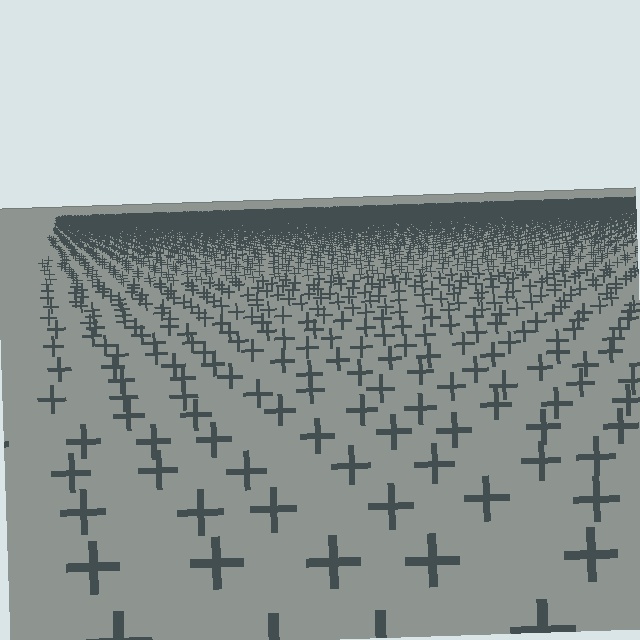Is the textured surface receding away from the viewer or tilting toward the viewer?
The surface is receding away from the viewer. Texture elements get smaller and denser toward the top.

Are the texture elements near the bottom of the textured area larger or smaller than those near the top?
Larger. Near the bottom, elements are closer to the viewer and appear at a bigger on-screen size.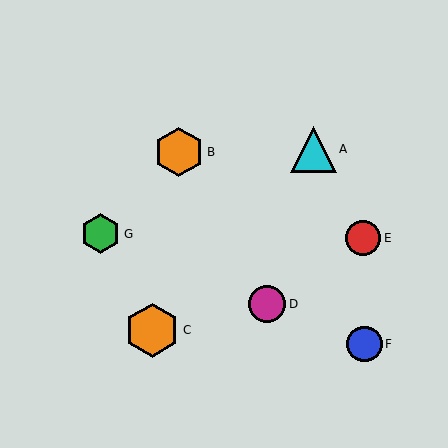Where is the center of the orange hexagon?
The center of the orange hexagon is at (152, 330).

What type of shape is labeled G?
Shape G is a green hexagon.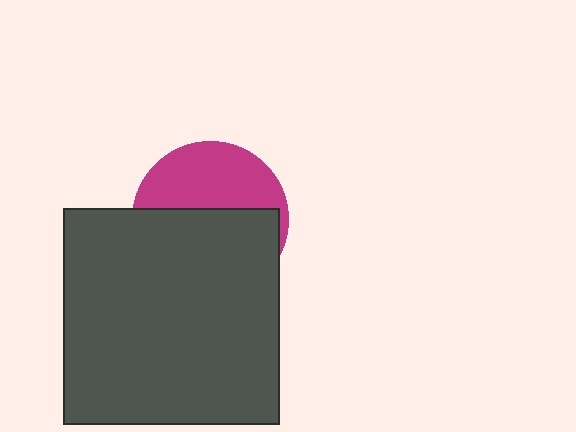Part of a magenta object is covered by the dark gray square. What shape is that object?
It is a circle.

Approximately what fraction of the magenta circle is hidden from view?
Roughly 58% of the magenta circle is hidden behind the dark gray square.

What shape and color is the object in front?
The object in front is a dark gray square.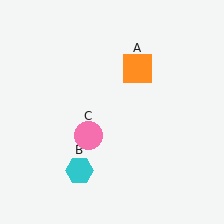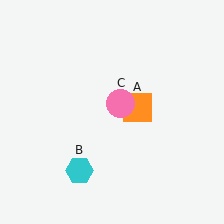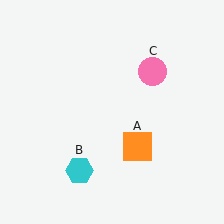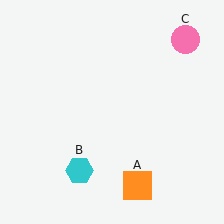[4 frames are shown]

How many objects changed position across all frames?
2 objects changed position: orange square (object A), pink circle (object C).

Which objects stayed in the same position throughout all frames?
Cyan hexagon (object B) remained stationary.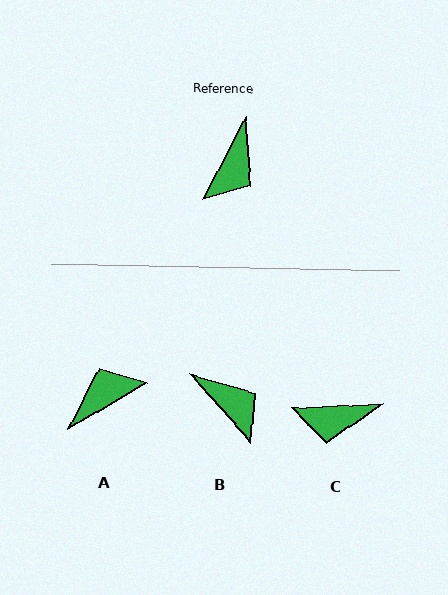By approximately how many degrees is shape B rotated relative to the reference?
Approximately 70 degrees counter-clockwise.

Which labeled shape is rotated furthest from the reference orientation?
A, about 149 degrees away.